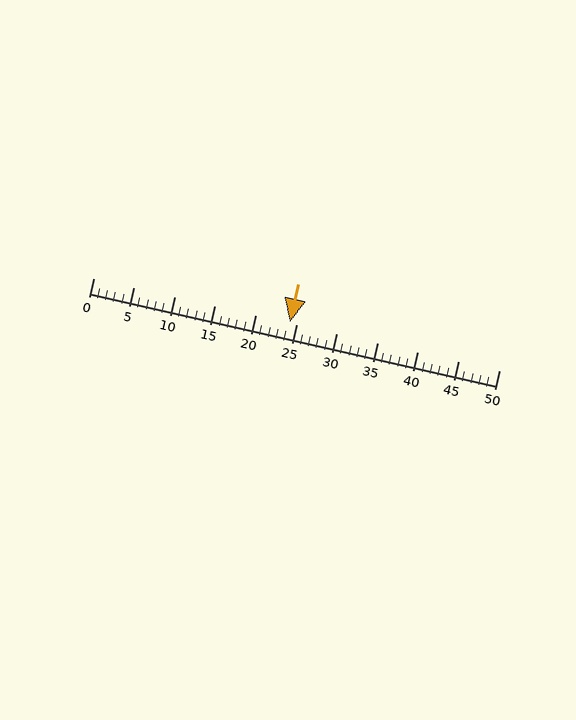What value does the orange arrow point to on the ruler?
The orange arrow points to approximately 24.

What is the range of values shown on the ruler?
The ruler shows values from 0 to 50.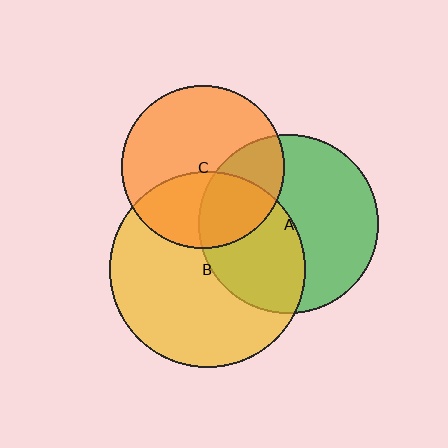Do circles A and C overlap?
Yes.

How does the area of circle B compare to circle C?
Approximately 1.5 times.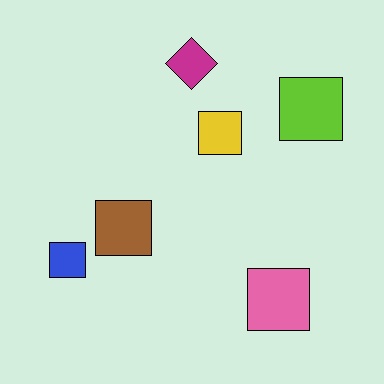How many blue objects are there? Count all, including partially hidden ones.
There is 1 blue object.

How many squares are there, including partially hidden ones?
There are 5 squares.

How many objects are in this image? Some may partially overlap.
There are 6 objects.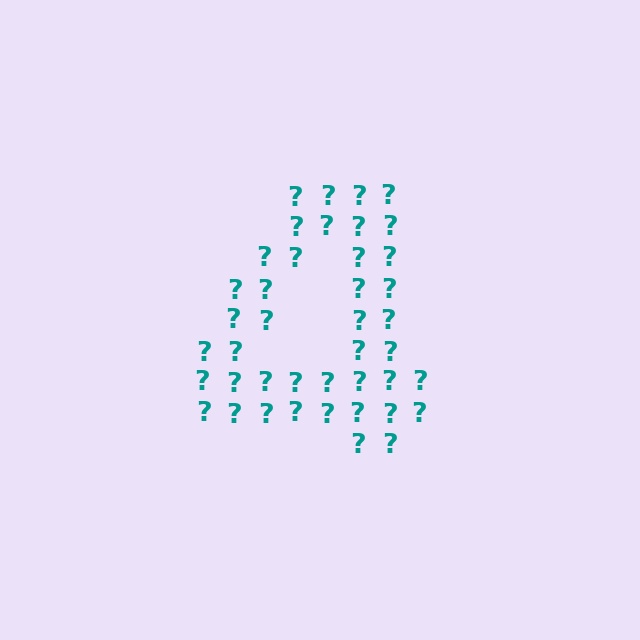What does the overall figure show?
The overall figure shows the digit 4.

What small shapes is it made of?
It is made of small question marks.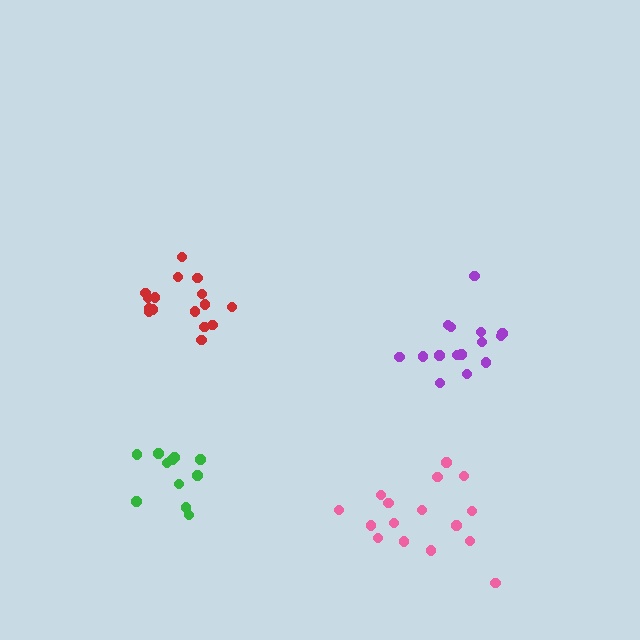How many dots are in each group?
Group 1: 11 dots, Group 2: 16 dots, Group 3: 16 dots, Group 4: 15 dots (58 total).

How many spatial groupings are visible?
There are 4 spatial groupings.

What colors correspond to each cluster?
The clusters are colored: green, red, pink, purple.